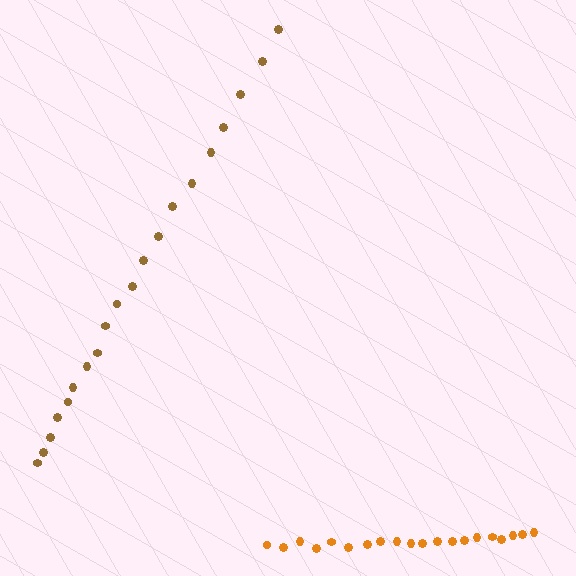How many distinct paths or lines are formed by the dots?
There are 2 distinct paths.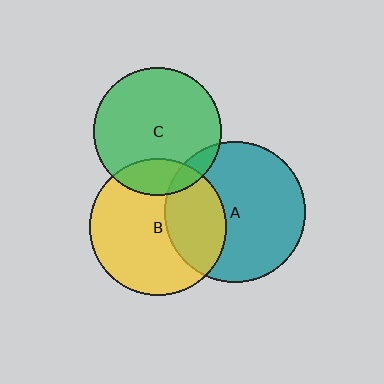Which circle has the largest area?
Circle A (teal).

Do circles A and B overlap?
Yes.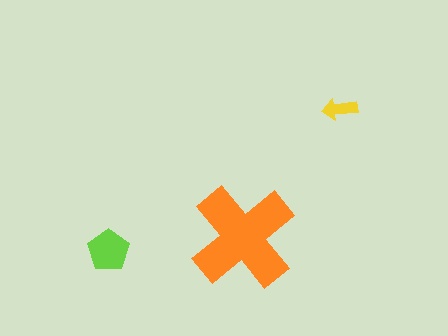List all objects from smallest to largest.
The yellow arrow, the lime pentagon, the orange cross.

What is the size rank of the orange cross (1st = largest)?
1st.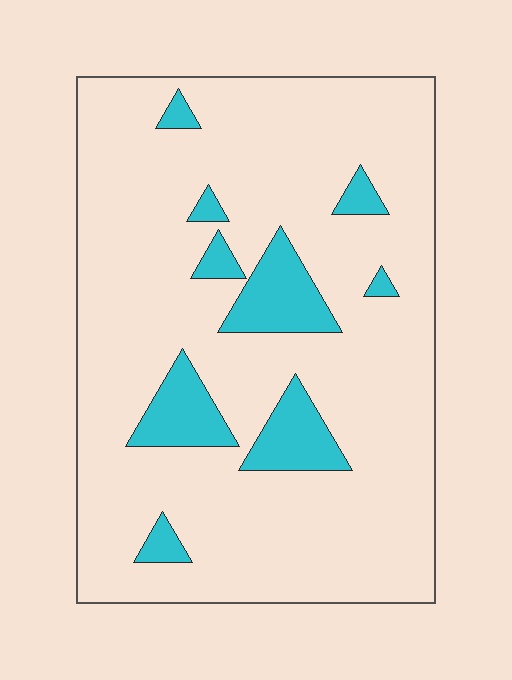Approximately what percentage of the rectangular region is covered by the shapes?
Approximately 15%.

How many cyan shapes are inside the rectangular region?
9.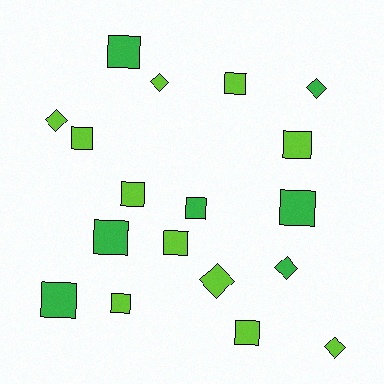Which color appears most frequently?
Lime, with 11 objects.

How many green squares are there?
There are 5 green squares.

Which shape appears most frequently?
Square, with 12 objects.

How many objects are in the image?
There are 18 objects.